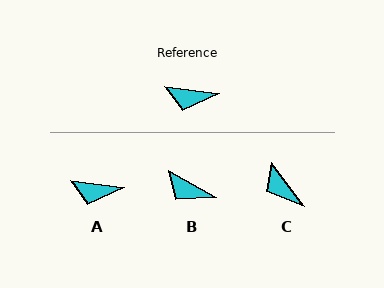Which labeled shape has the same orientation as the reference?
A.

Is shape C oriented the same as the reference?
No, it is off by about 45 degrees.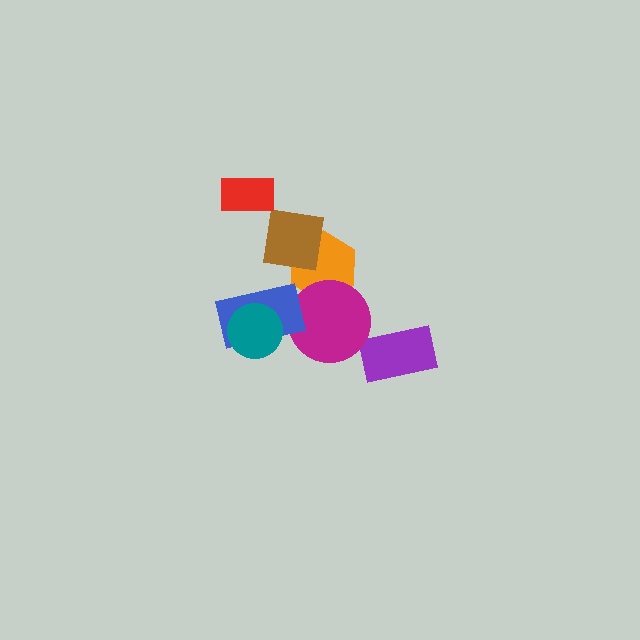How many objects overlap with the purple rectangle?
0 objects overlap with the purple rectangle.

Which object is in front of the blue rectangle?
The teal circle is in front of the blue rectangle.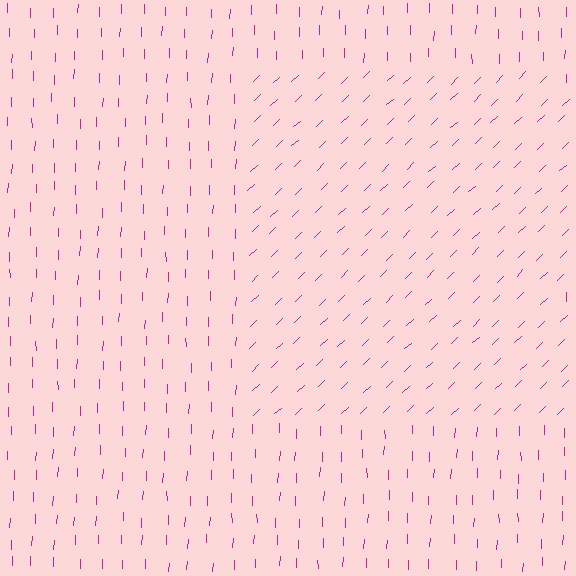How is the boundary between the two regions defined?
The boundary is defined purely by a change in line orientation (approximately 45 degrees difference). All lines are the same color and thickness.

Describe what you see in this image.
The image is filled with small magenta line segments. A rectangle region in the image has lines oriented differently from the surrounding lines, creating a visible texture boundary.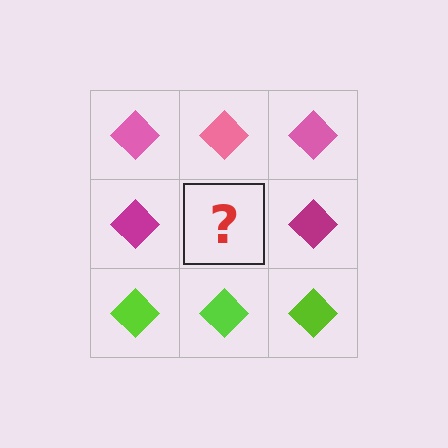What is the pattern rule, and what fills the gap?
The rule is that each row has a consistent color. The gap should be filled with a magenta diamond.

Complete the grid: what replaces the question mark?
The question mark should be replaced with a magenta diamond.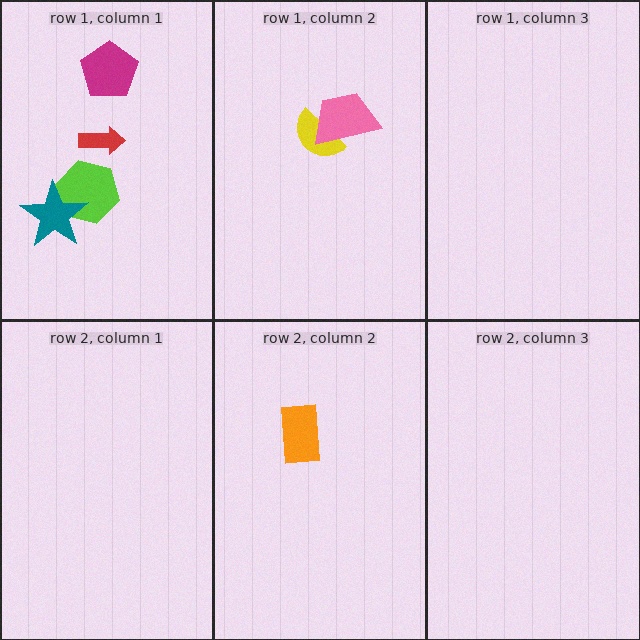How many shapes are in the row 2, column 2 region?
1.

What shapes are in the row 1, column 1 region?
The lime hexagon, the magenta pentagon, the teal star, the red arrow.